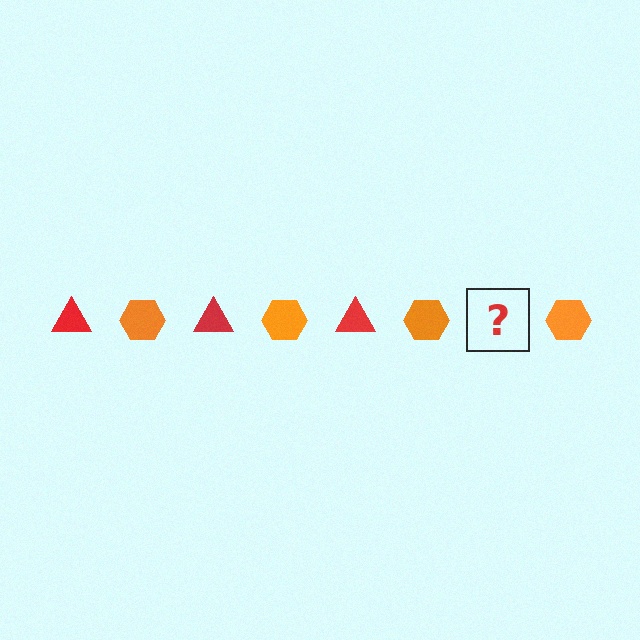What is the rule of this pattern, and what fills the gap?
The rule is that the pattern alternates between red triangle and orange hexagon. The gap should be filled with a red triangle.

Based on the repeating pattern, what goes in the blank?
The blank should be a red triangle.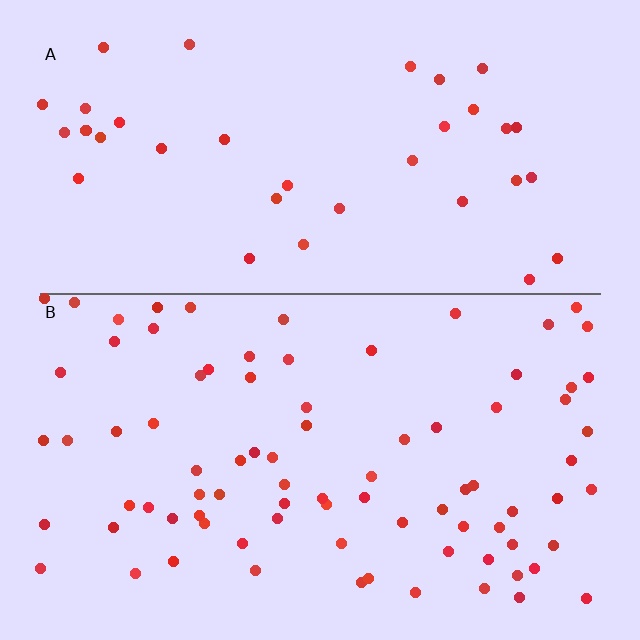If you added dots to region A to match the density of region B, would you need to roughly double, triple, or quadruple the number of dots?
Approximately double.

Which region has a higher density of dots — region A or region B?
B (the bottom).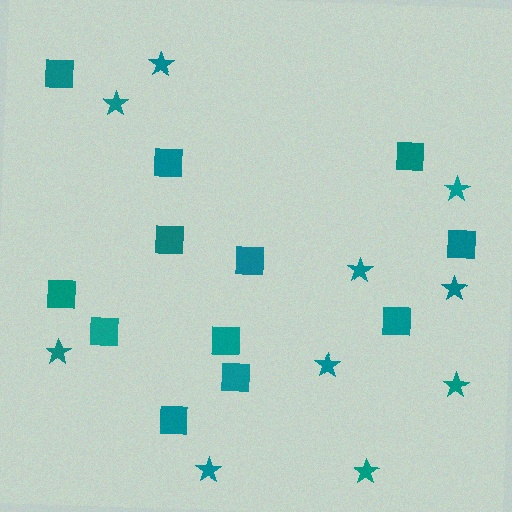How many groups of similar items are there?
There are 2 groups: one group of squares (12) and one group of stars (10).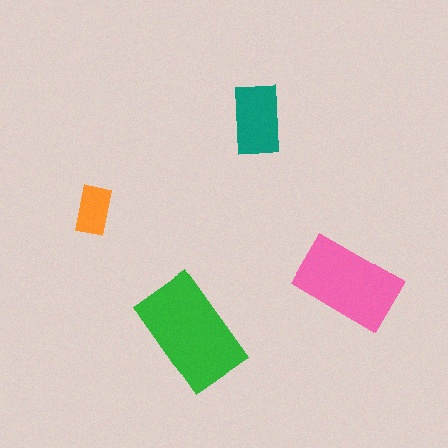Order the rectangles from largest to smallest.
the green one, the pink one, the teal one, the orange one.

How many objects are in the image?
There are 4 objects in the image.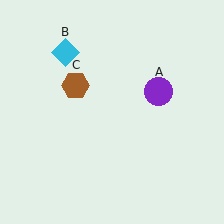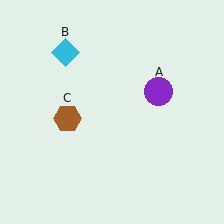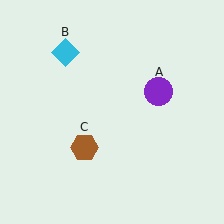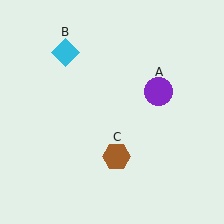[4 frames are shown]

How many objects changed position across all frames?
1 object changed position: brown hexagon (object C).